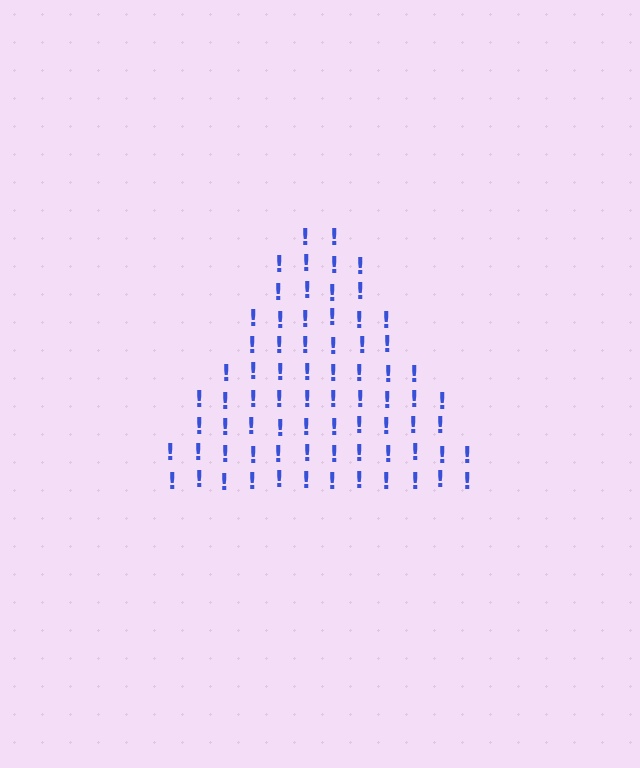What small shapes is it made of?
It is made of small exclamation marks.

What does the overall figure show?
The overall figure shows a triangle.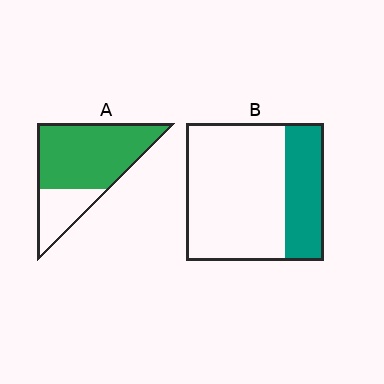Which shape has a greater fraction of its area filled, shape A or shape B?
Shape A.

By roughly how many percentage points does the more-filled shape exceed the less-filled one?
By roughly 45 percentage points (A over B).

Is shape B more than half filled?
No.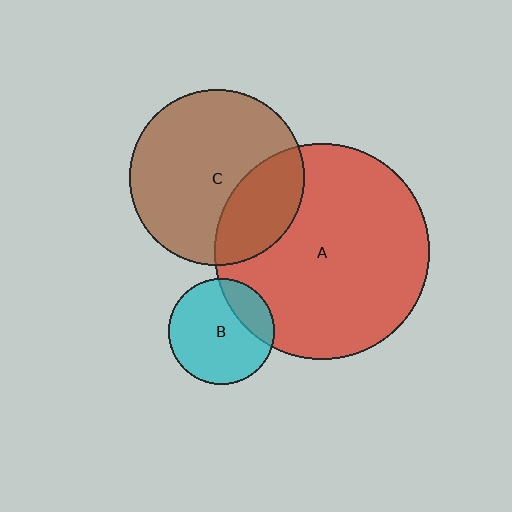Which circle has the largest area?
Circle A (red).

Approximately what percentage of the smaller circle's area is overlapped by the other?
Approximately 20%.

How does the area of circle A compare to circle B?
Approximately 4.1 times.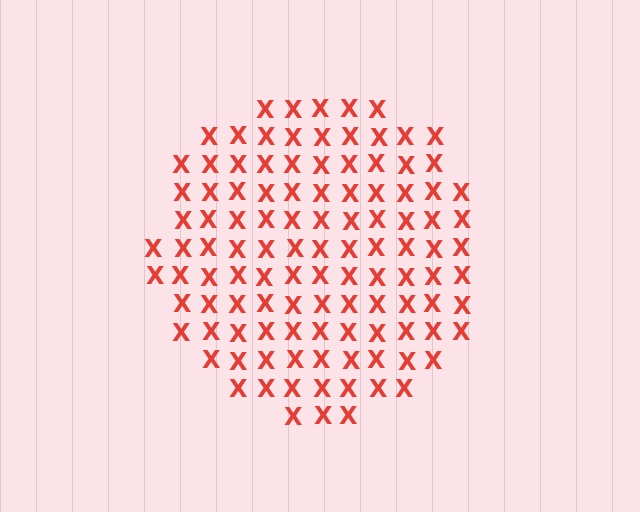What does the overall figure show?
The overall figure shows a circle.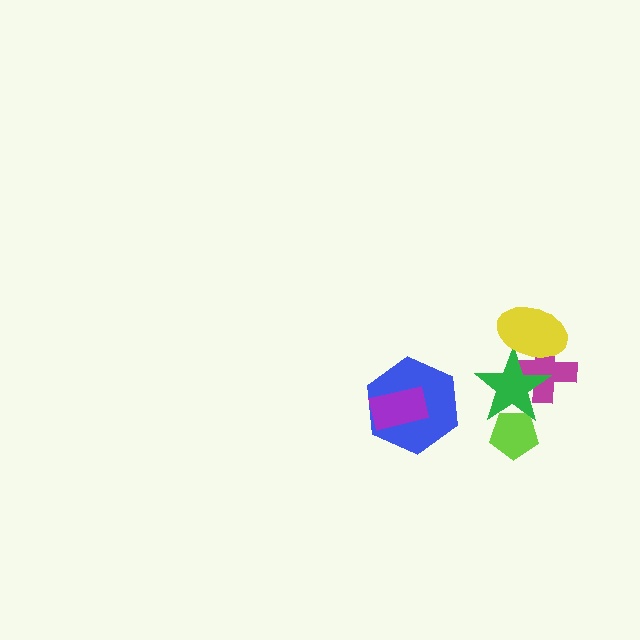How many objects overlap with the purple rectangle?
1 object overlaps with the purple rectangle.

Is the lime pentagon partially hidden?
Yes, it is partially covered by another shape.